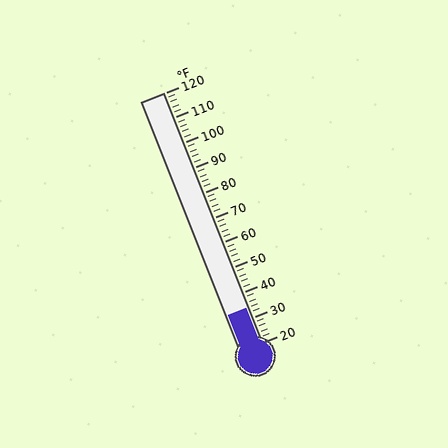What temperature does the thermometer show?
The thermometer shows approximately 34°F.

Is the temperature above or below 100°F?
The temperature is below 100°F.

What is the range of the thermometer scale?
The thermometer scale ranges from 20°F to 120°F.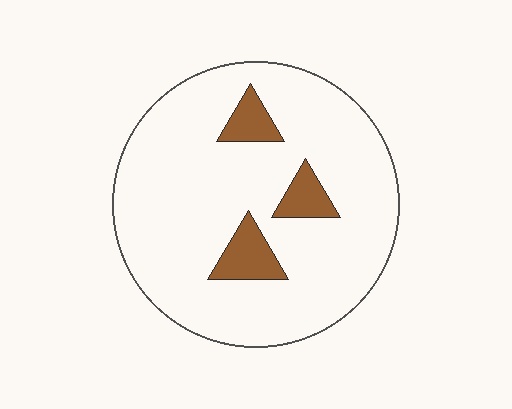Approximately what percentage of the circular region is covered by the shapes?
Approximately 10%.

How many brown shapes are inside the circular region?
3.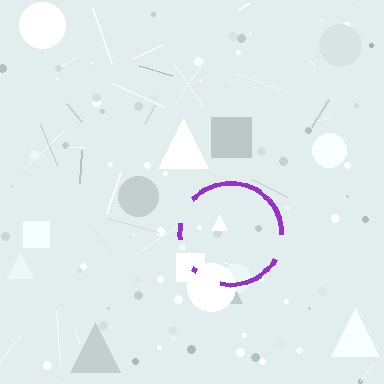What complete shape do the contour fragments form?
The contour fragments form a circle.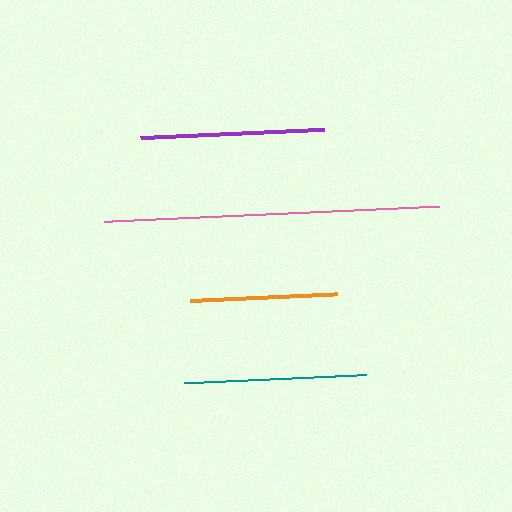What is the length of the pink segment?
The pink segment is approximately 335 pixels long.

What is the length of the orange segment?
The orange segment is approximately 146 pixels long.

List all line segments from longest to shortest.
From longest to shortest: pink, purple, teal, orange.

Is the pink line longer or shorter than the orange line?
The pink line is longer than the orange line.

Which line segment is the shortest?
The orange line is the shortest at approximately 146 pixels.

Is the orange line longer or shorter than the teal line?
The teal line is longer than the orange line.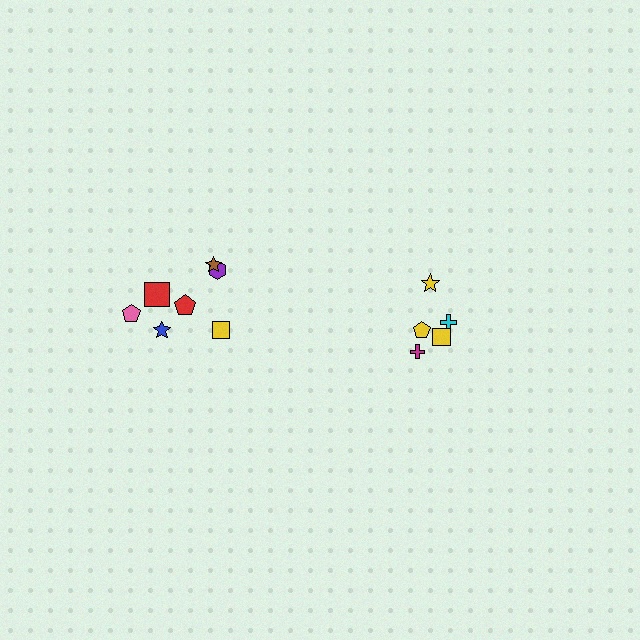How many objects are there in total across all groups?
There are 12 objects.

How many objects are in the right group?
There are 5 objects.